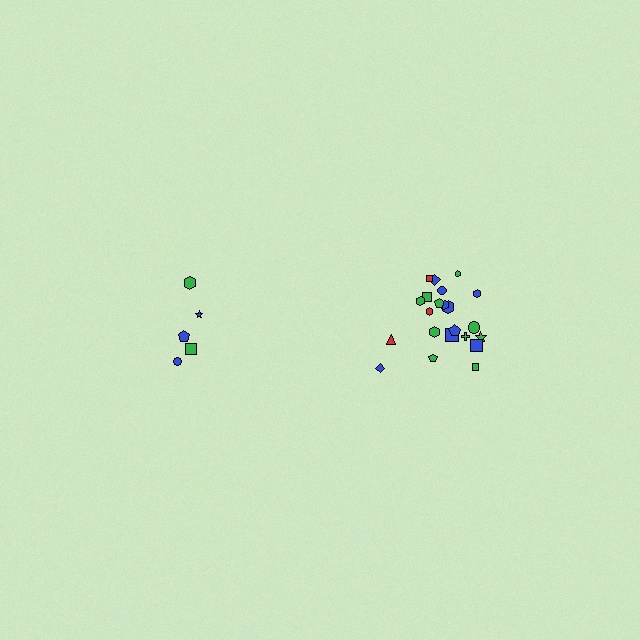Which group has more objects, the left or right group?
The right group.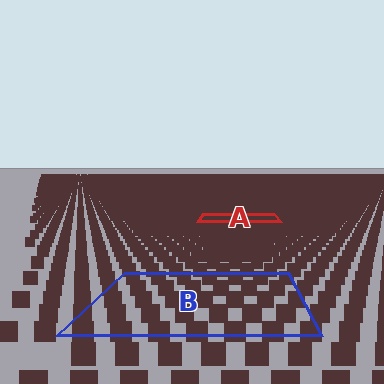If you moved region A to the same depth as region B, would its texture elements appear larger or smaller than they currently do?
They would appear larger. At a closer depth, the same texture elements are projected at a bigger on-screen size.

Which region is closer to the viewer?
Region B is closer. The texture elements there are larger and more spread out.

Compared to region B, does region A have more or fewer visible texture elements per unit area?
Region A has more texture elements per unit area — they are packed more densely because it is farther away.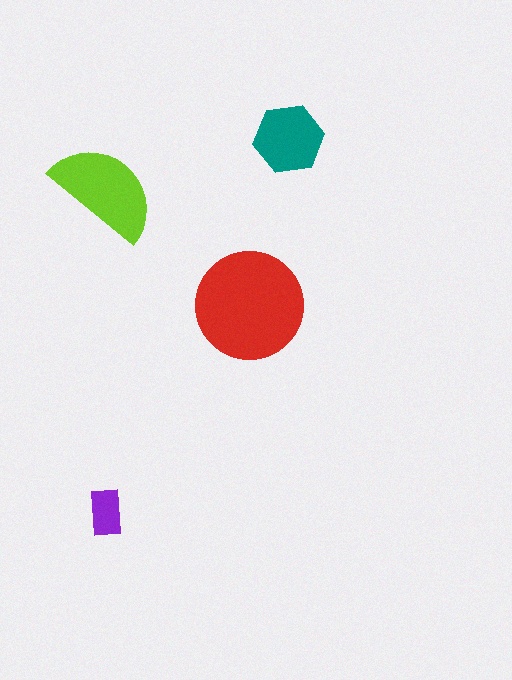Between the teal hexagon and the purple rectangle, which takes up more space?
The teal hexagon.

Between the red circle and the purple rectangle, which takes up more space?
The red circle.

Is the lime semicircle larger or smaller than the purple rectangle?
Larger.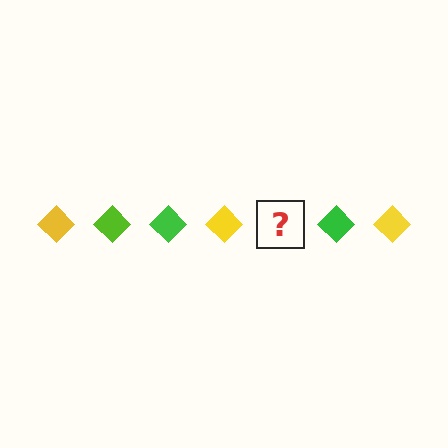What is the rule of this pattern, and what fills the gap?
The rule is that the pattern cycles through yellow, lime, green diamonds. The gap should be filled with a lime diamond.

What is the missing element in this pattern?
The missing element is a lime diamond.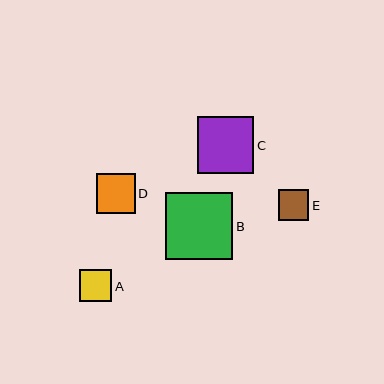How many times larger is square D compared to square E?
Square D is approximately 1.3 times the size of square E.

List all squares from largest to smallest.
From largest to smallest: B, C, D, A, E.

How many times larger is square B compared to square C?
Square B is approximately 1.2 times the size of square C.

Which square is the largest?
Square B is the largest with a size of approximately 67 pixels.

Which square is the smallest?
Square E is the smallest with a size of approximately 30 pixels.